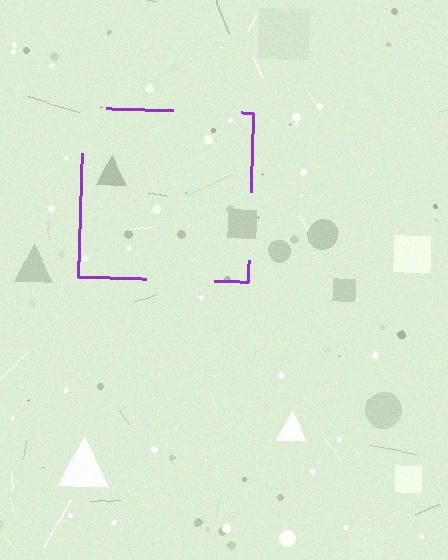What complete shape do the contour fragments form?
The contour fragments form a square.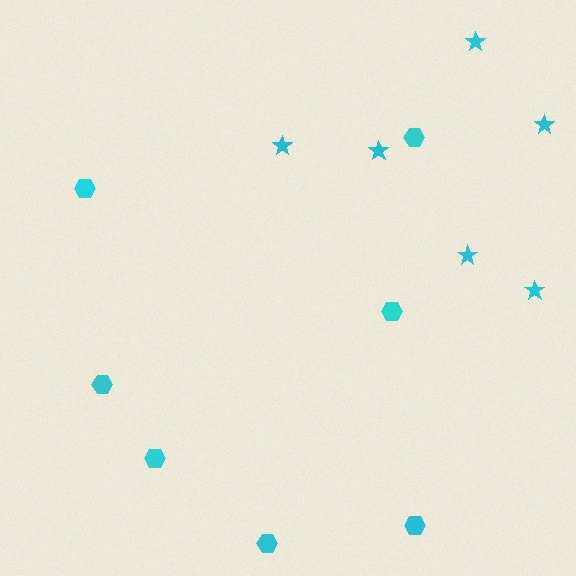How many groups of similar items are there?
There are 2 groups: one group of stars (6) and one group of hexagons (7).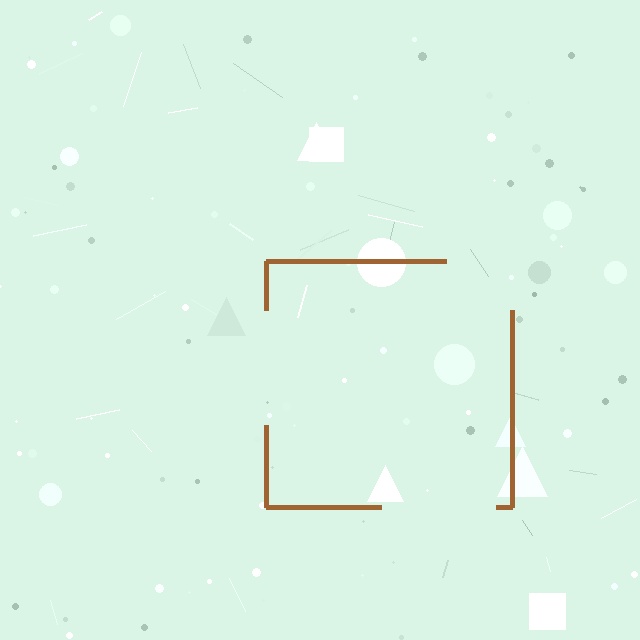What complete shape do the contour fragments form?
The contour fragments form a square.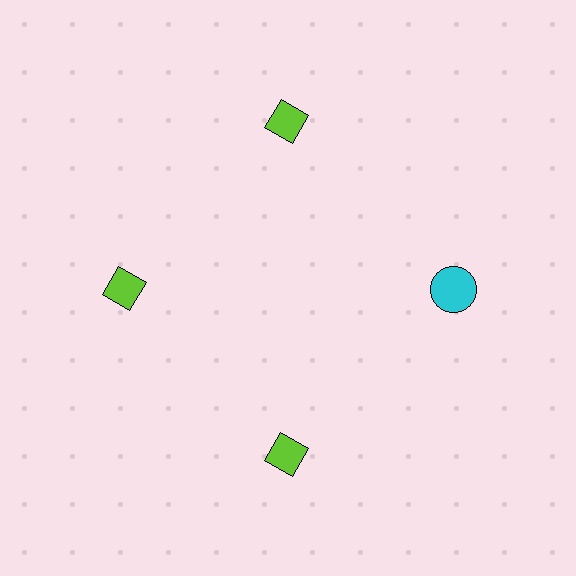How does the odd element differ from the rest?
It differs in both color (cyan instead of lime) and shape (circle instead of diamond).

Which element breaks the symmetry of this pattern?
The cyan circle at roughly the 3 o'clock position breaks the symmetry. All other shapes are lime diamonds.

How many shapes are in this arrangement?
There are 4 shapes arranged in a ring pattern.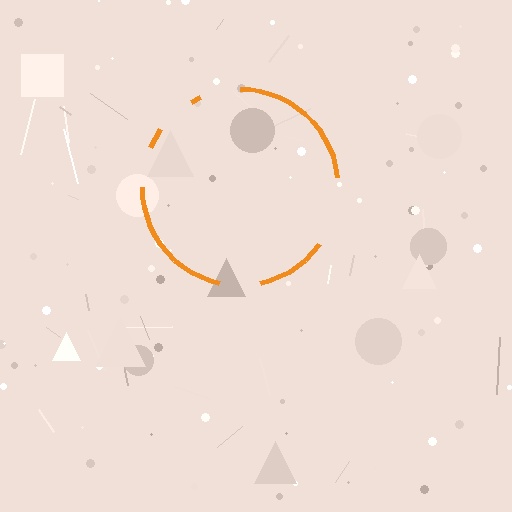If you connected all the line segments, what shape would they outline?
They would outline a circle.